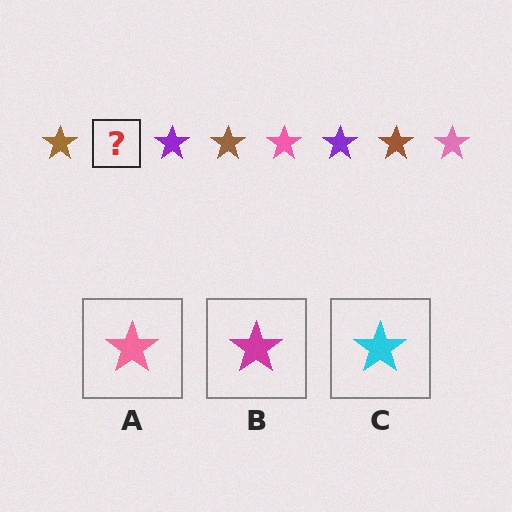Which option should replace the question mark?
Option A.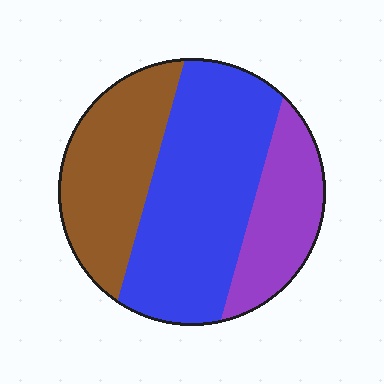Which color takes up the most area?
Blue, at roughly 50%.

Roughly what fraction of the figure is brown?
Brown covers 30% of the figure.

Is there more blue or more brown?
Blue.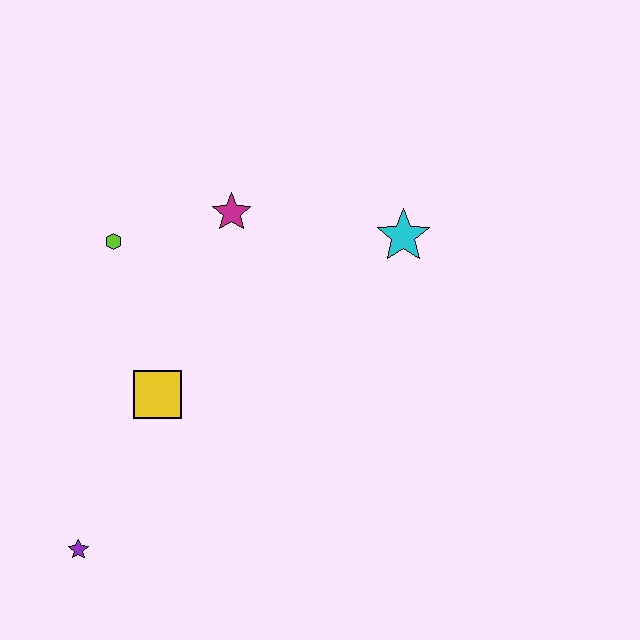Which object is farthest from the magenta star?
The purple star is farthest from the magenta star.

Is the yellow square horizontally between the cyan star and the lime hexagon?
Yes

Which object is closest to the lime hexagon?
The magenta star is closest to the lime hexagon.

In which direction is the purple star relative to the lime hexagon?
The purple star is below the lime hexagon.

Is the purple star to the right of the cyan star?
No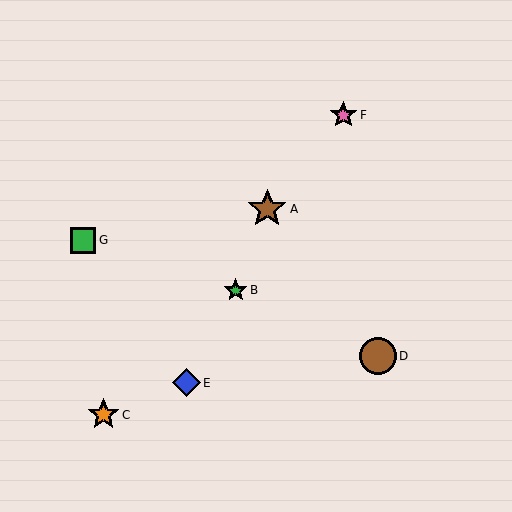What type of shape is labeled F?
Shape F is a pink star.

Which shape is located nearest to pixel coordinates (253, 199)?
The brown star (labeled A) at (267, 209) is nearest to that location.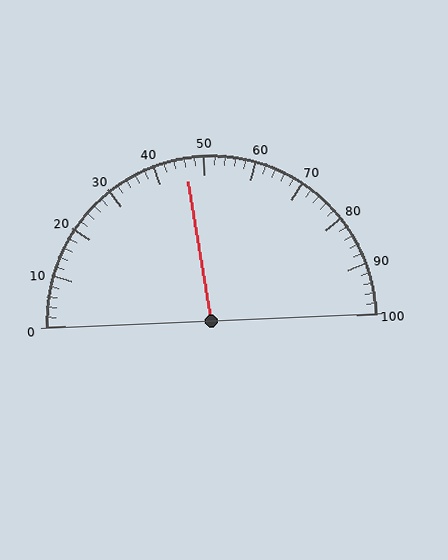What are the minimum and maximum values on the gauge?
The gauge ranges from 0 to 100.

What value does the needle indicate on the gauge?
The needle indicates approximately 46.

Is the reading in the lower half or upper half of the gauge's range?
The reading is in the lower half of the range (0 to 100).